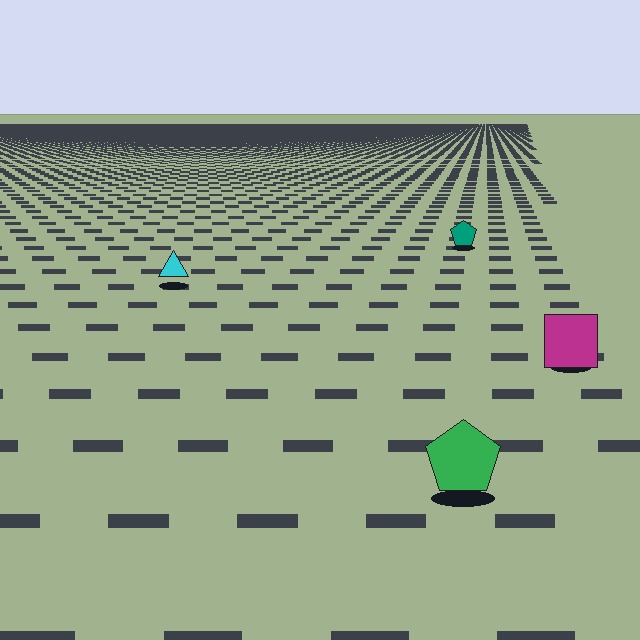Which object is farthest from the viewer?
The teal pentagon is farthest from the viewer. It appears smaller and the ground texture around it is denser.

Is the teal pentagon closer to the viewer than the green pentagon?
No. The green pentagon is closer — you can tell from the texture gradient: the ground texture is coarser near it.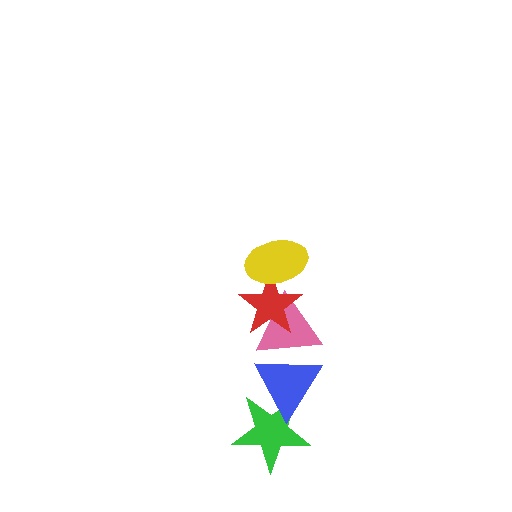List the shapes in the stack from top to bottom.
From top to bottom: the yellow ellipse, the red star, the pink triangle, the blue triangle, the green star.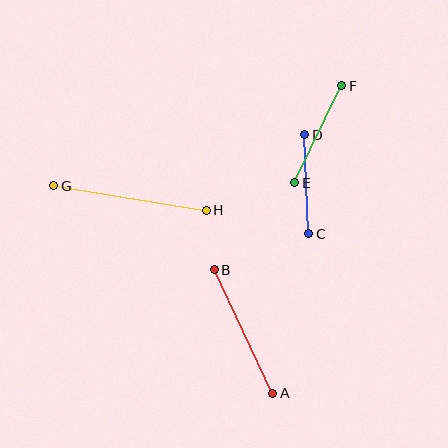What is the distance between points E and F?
The distance is approximately 108 pixels.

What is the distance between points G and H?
The distance is approximately 154 pixels.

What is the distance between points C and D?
The distance is approximately 99 pixels.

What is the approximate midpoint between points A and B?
The midpoint is at approximately (244, 332) pixels.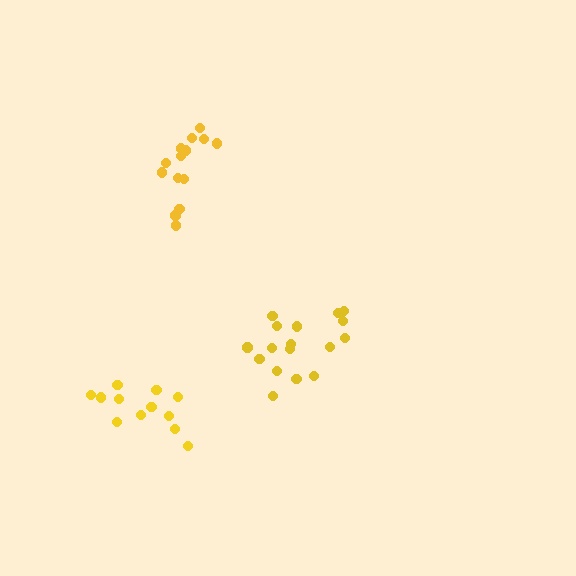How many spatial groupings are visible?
There are 3 spatial groupings.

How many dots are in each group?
Group 1: 14 dots, Group 2: 17 dots, Group 3: 12 dots (43 total).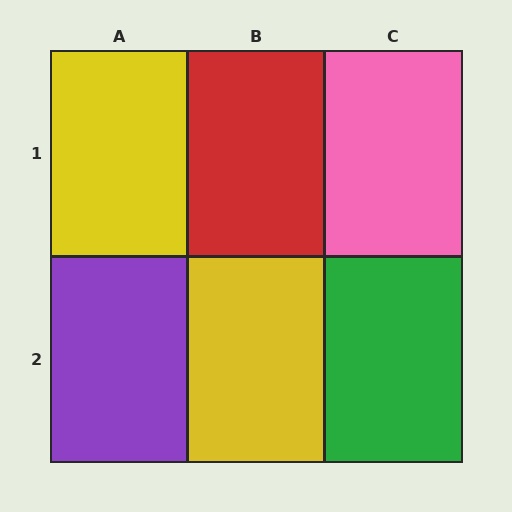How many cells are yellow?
2 cells are yellow.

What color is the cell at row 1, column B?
Red.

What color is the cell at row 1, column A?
Yellow.